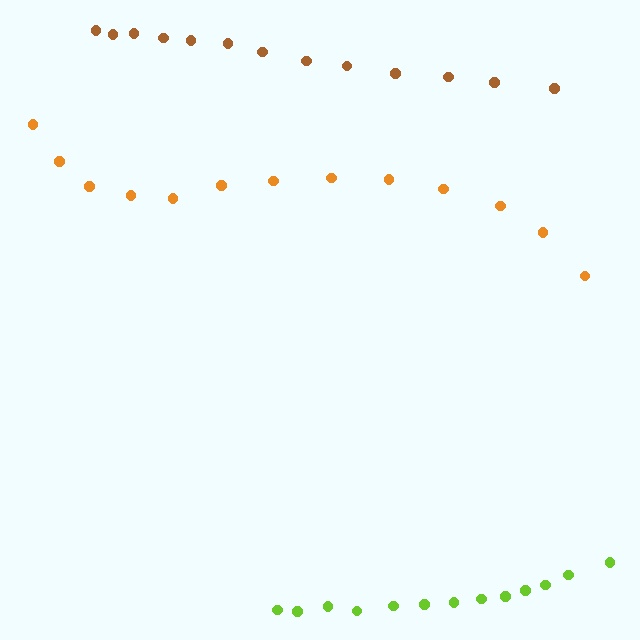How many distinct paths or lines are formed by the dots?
There are 3 distinct paths.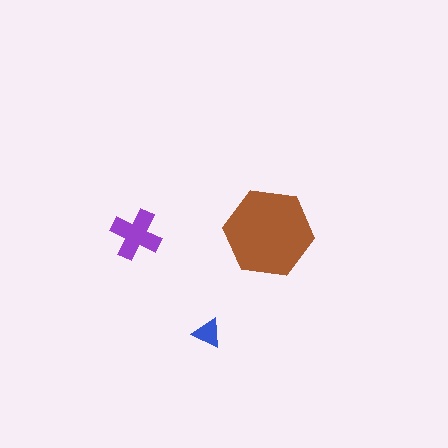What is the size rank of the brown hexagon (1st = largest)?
1st.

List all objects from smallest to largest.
The blue triangle, the purple cross, the brown hexagon.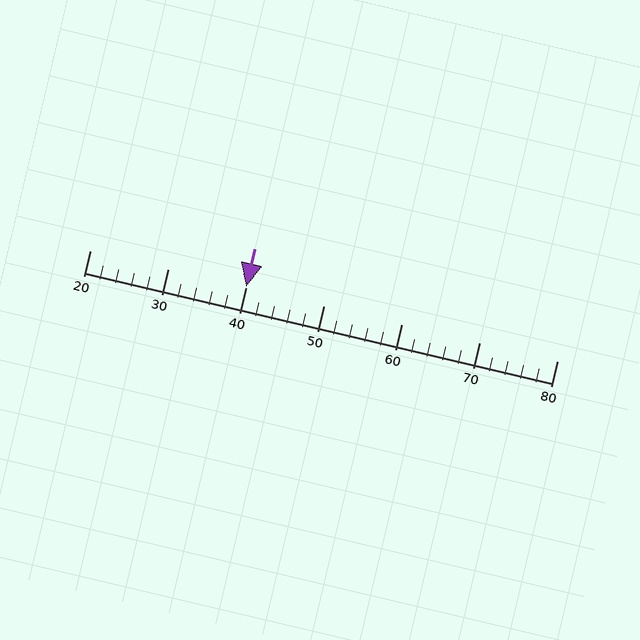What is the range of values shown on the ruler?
The ruler shows values from 20 to 80.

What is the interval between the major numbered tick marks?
The major tick marks are spaced 10 units apart.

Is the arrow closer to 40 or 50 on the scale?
The arrow is closer to 40.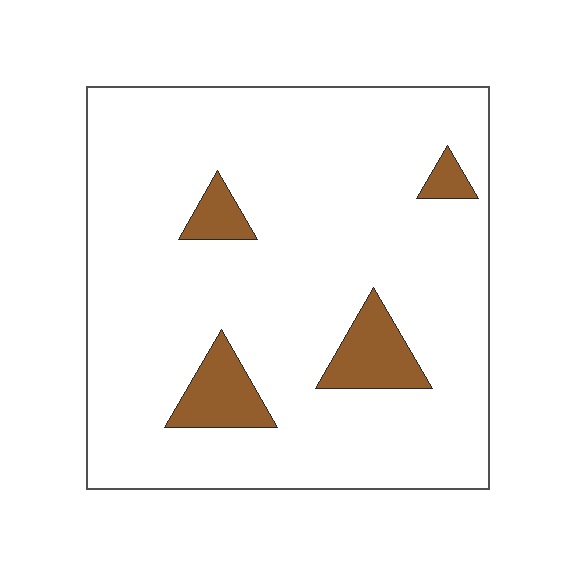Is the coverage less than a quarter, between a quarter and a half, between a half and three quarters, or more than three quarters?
Less than a quarter.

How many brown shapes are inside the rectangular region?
4.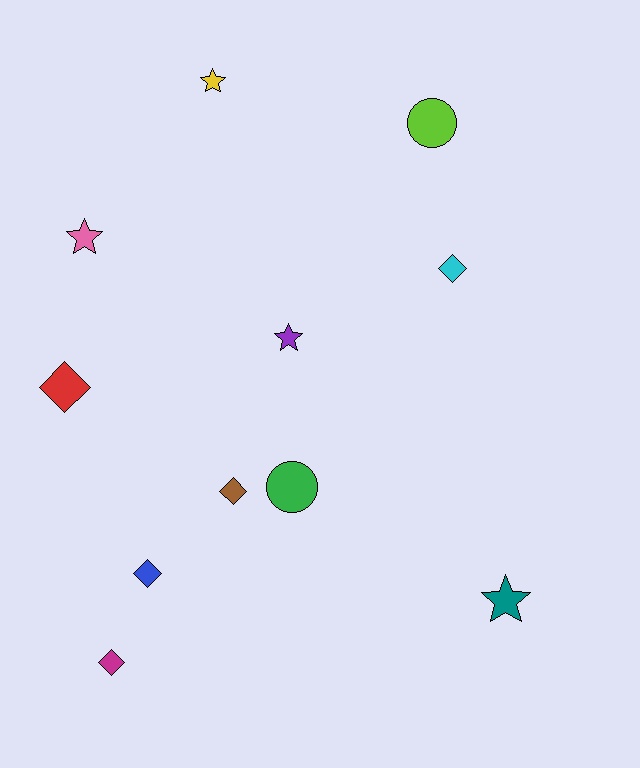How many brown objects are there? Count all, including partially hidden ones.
There is 1 brown object.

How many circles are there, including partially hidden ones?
There are 2 circles.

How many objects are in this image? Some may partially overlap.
There are 11 objects.